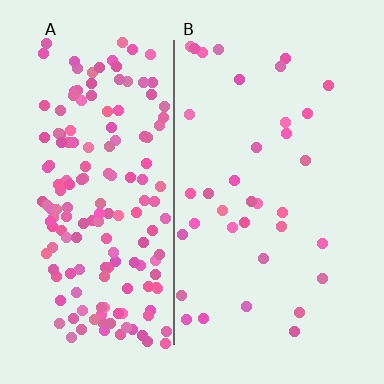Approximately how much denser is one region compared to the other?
Approximately 4.8× — region A over region B.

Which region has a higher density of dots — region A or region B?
A (the left).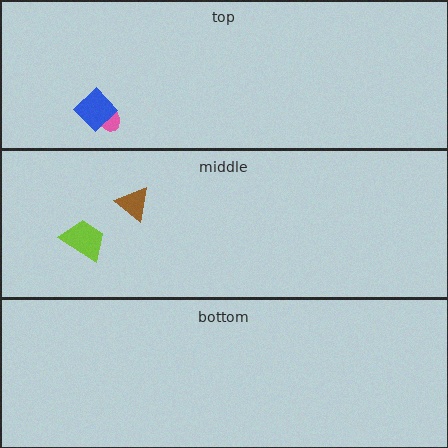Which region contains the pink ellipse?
The top region.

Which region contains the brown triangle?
The middle region.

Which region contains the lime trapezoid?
The middle region.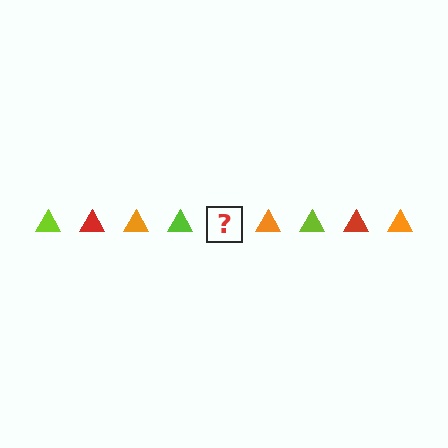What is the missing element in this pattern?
The missing element is a red triangle.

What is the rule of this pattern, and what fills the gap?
The rule is that the pattern cycles through lime, red, orange triangles. The gap should be filled with a red triangle.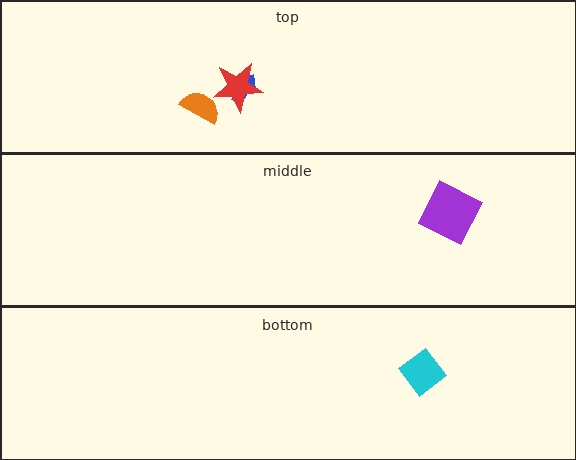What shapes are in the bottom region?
The cyan diamond.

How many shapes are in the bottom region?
1.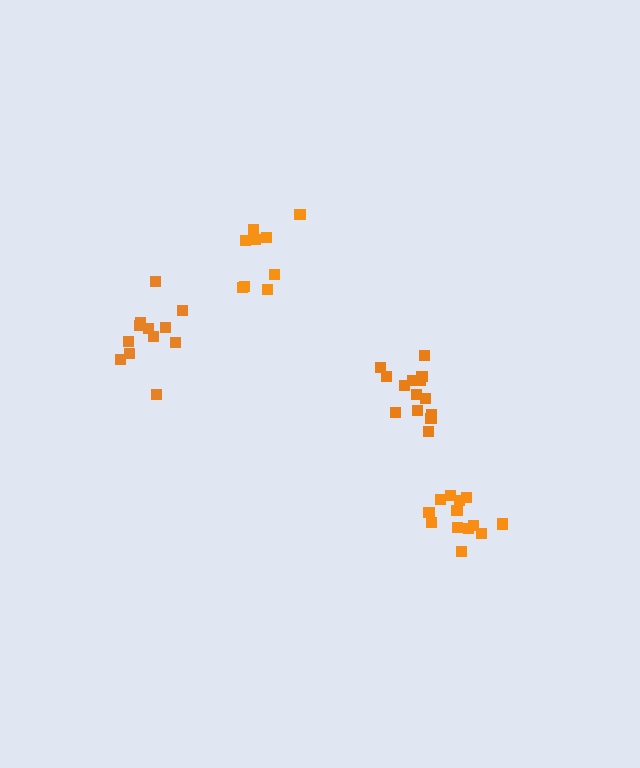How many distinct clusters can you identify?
There are 4 distinct clusters.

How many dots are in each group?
Group 1: 14 dots, Group 2: 9 dots, Group 3: 13 dots, Group 4: 12 dots (48 total).